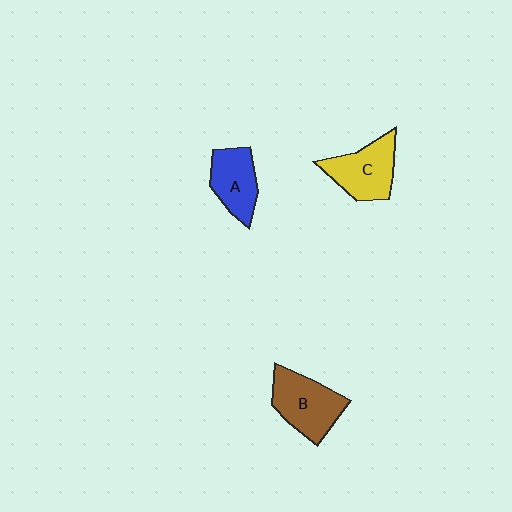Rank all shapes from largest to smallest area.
From largest to smallest: B (brown), C (yellow), A (blue).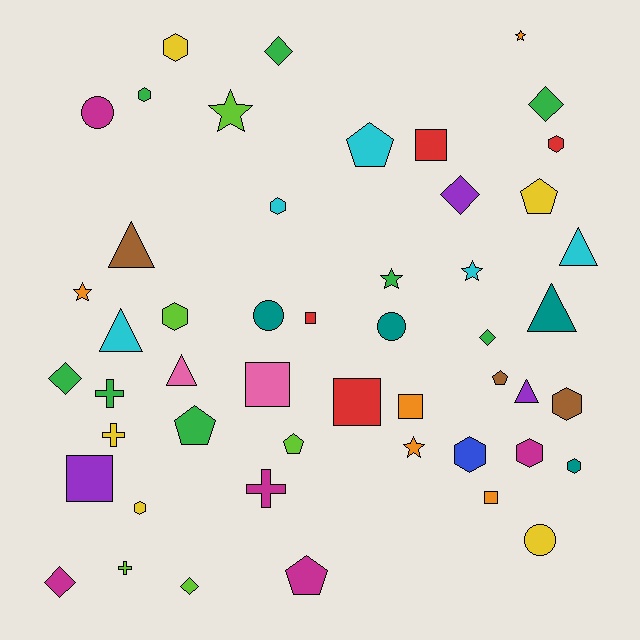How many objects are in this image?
There are 50 objects.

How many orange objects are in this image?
There are 5 orange objects.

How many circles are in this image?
There are 4 circles.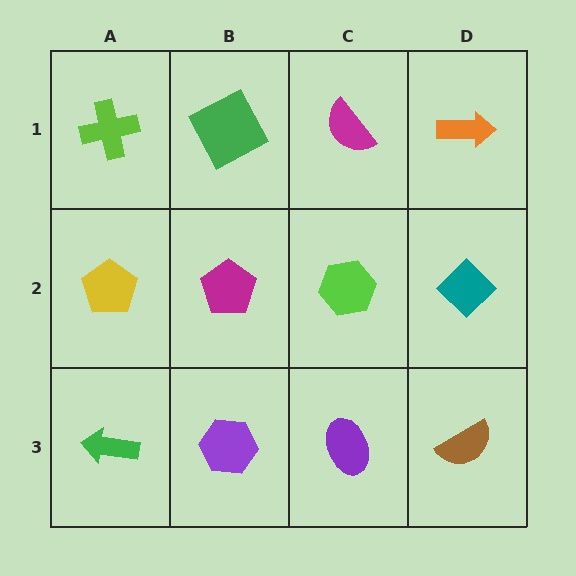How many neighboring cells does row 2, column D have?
3.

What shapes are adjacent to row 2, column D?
An orange arrow (row 1, column D), a brown semicircle (row 3, column D), a lime hexagon (row 2, column C).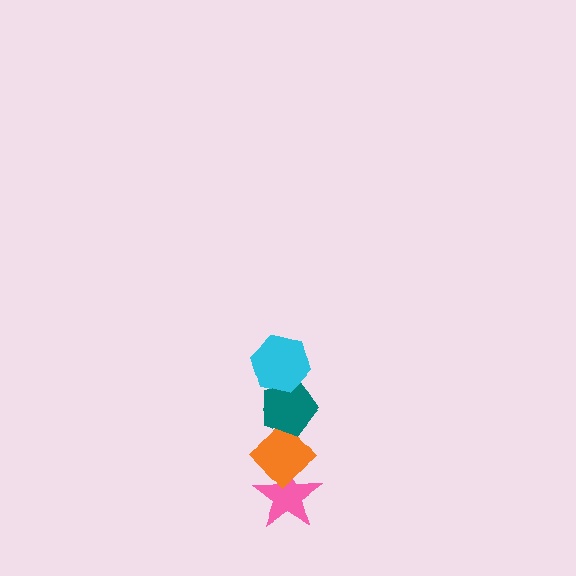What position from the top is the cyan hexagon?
The cyan hexagon is 1st from the top.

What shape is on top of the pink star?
The orange diamond is on top of the pink star.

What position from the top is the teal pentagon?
The teal pentagon is 2nd from the top.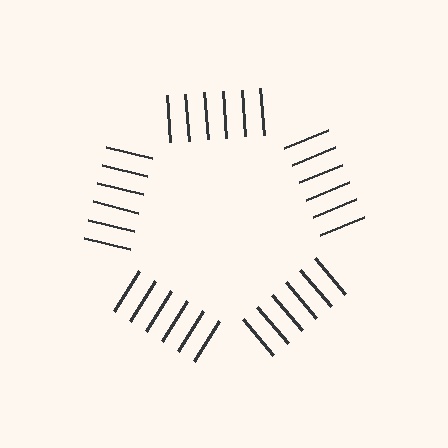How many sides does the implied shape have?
5 sides — the line-ends trace a pentagon.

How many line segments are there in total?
30 — 6 along each of the 5 edges.